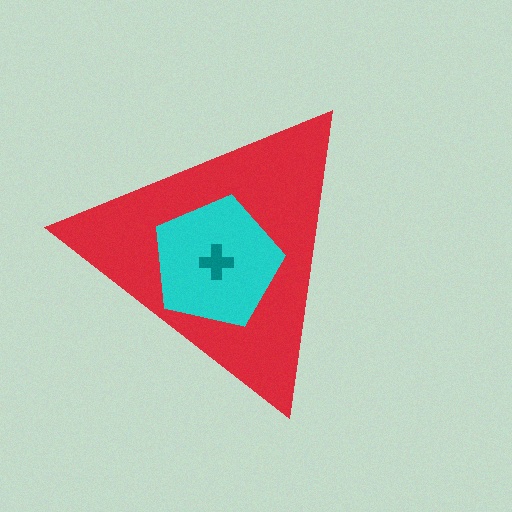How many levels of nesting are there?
3.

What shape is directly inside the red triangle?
The cyan pentagon.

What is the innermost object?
The teal cross.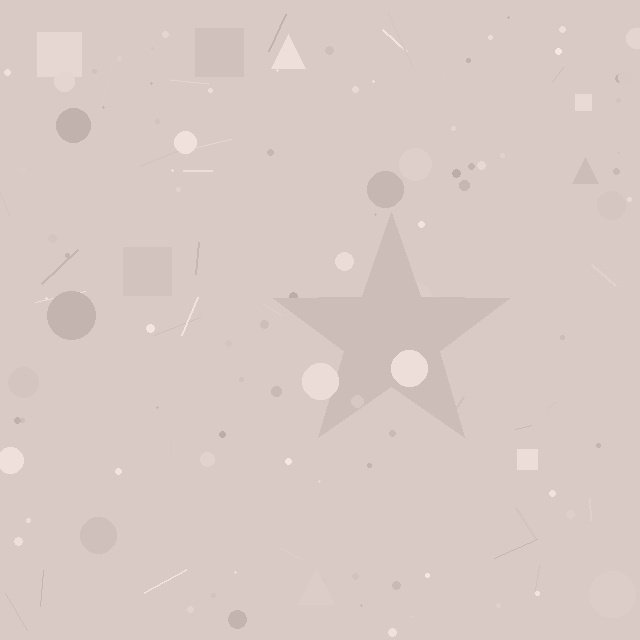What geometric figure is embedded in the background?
A star is embedded in the background.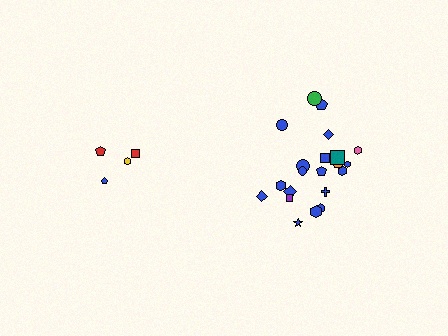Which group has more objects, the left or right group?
The right group.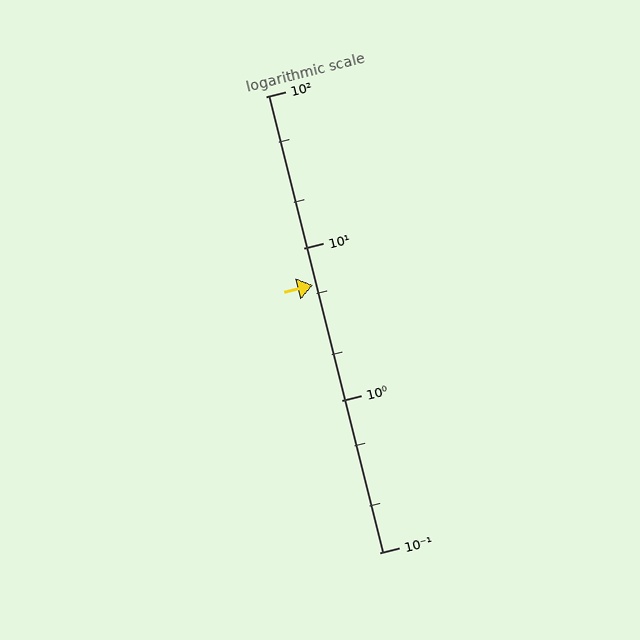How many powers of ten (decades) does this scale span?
The scale spans 3 decades, from 0.1 to 100.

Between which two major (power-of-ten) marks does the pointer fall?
The pointer is between 1 and 10.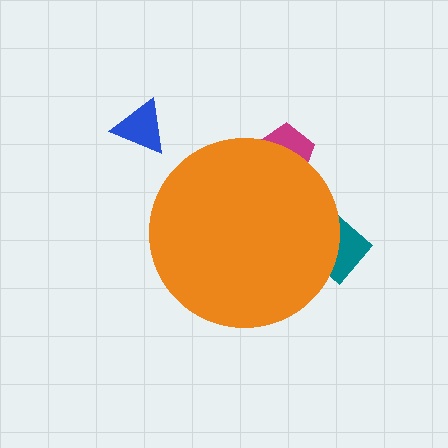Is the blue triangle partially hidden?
No, the blue triangle is fully visible.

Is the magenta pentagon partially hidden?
Yes, the magenta pentagon is partially hidden behind the orange circle.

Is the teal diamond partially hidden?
Yes, the teal diamond is partially hidden behind the orange circle.